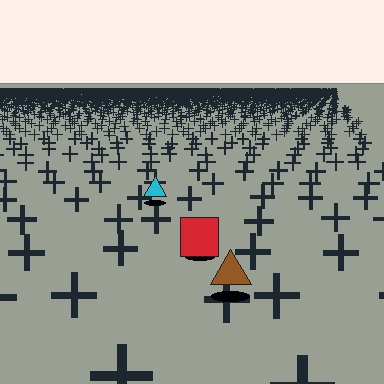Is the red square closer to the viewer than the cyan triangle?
Yes. The red square is closer — you can tell from the texture gradient: the ground texture is coarser near it.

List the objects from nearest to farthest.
From nearest to farthest: the brown triangle, the red square, the cyan triangle.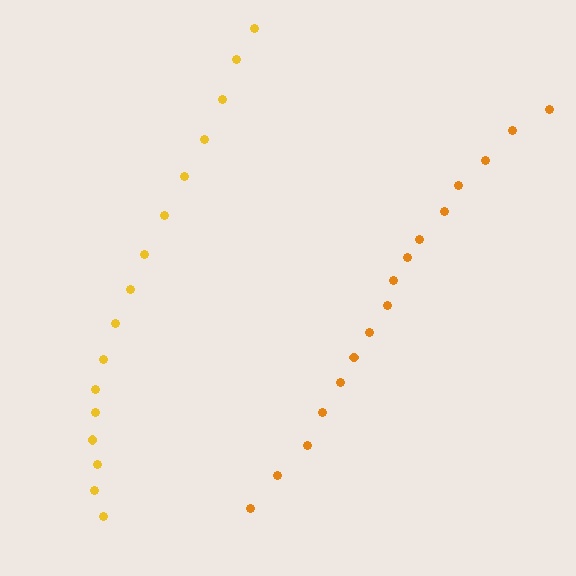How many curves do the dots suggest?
There are 2 distinct paths.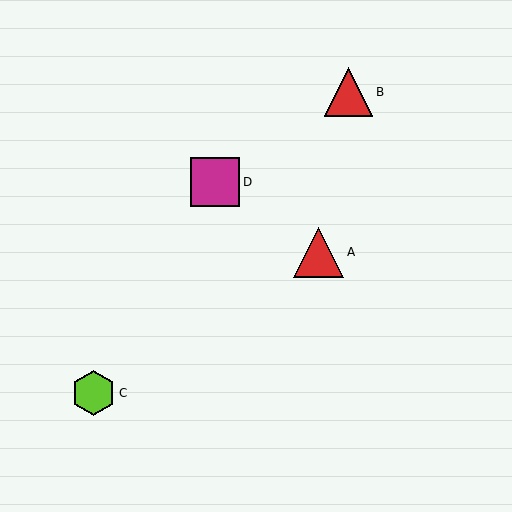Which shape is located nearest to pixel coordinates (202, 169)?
The magenta square (labeled D) at (215, 182) is nearest to that location.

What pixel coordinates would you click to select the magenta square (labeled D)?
Click at (215, 182) to select the magenta square D.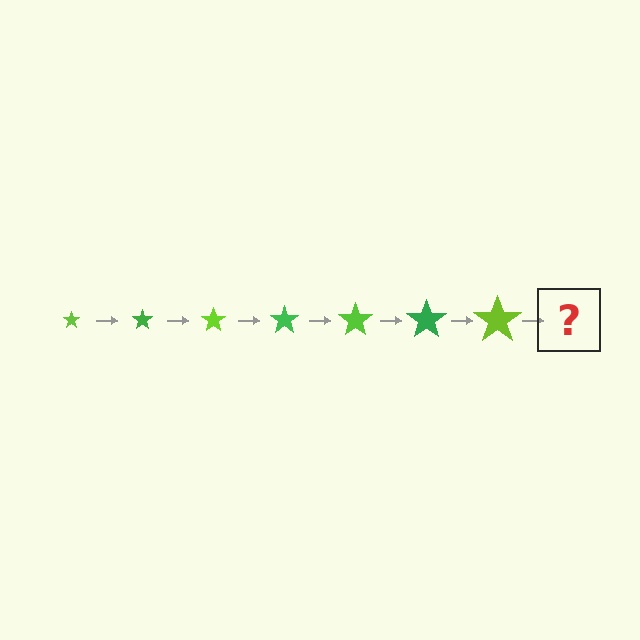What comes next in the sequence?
The next element should be a green star, larger than the previous one.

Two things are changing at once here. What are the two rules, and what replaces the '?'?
The two rules are that the star grows larger each step and the color cycles through lime and green. The '?' should be a green star, larger than the previous one.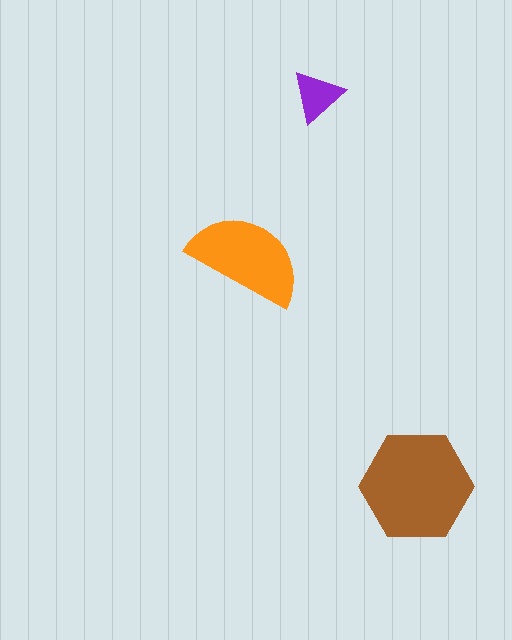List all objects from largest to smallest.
The brown hexagon, the orange semicircle, the purple triangle.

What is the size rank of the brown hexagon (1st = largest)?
1st.